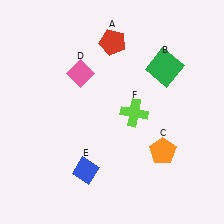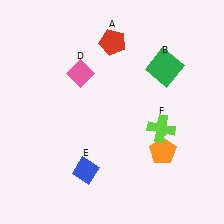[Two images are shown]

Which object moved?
The lime cross (F) moved right.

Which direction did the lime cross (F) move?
The lime cross (F) moved right.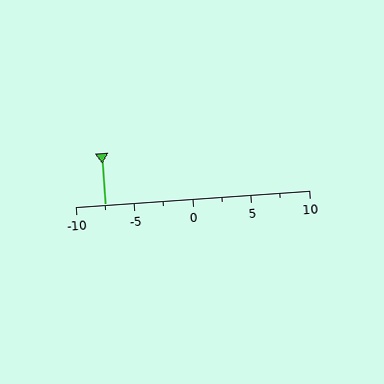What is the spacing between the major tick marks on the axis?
The major ticks are spaced 5 apart.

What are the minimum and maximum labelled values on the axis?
The axis runs from -10 to 10.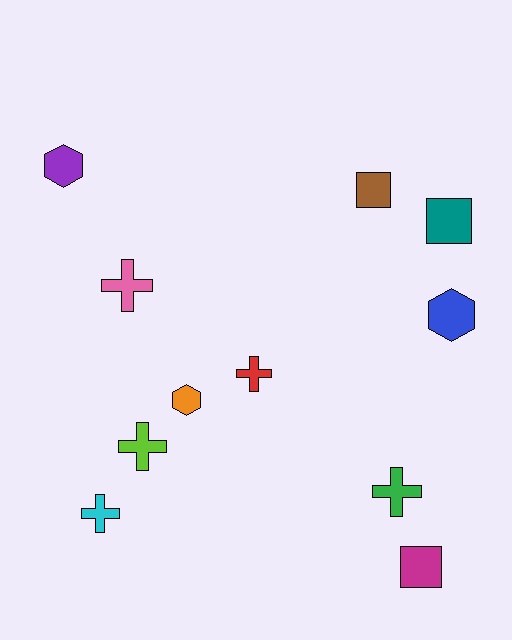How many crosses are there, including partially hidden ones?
There are 5 crosses.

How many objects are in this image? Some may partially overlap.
There are 11 objects.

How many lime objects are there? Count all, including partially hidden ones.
There is 1 lime object.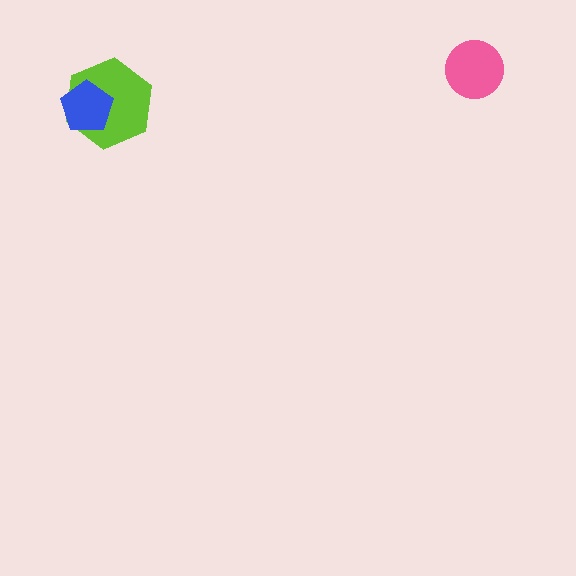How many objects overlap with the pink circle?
0 objects overlap with the pink circle.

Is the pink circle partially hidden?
No, no other shape covers it.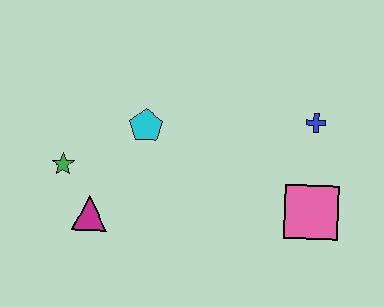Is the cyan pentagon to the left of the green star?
No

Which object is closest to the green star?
The magenta triangle is closest to the green star.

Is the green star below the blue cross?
Yes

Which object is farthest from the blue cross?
The green star is farthest from the blue cross.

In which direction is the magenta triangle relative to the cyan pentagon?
The magenta triangle is below the cyan pentagon.